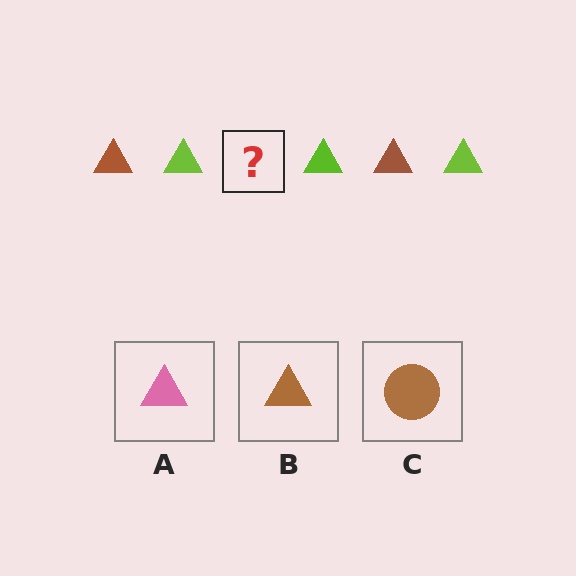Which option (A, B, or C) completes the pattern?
B.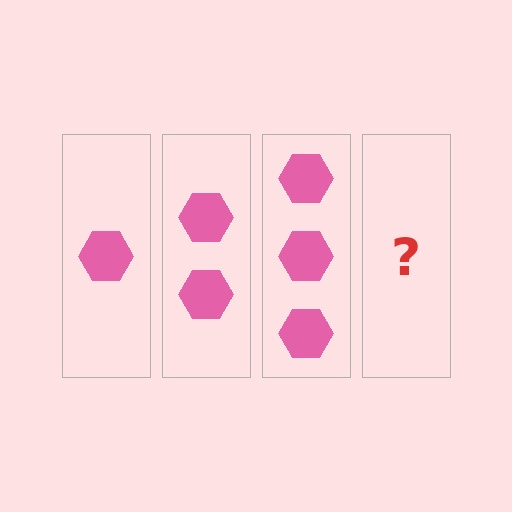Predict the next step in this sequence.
The next step is 4 hexagons.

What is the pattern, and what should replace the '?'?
The pattern is that each step adds one more hexagon. The '?' should be 4 hexagons.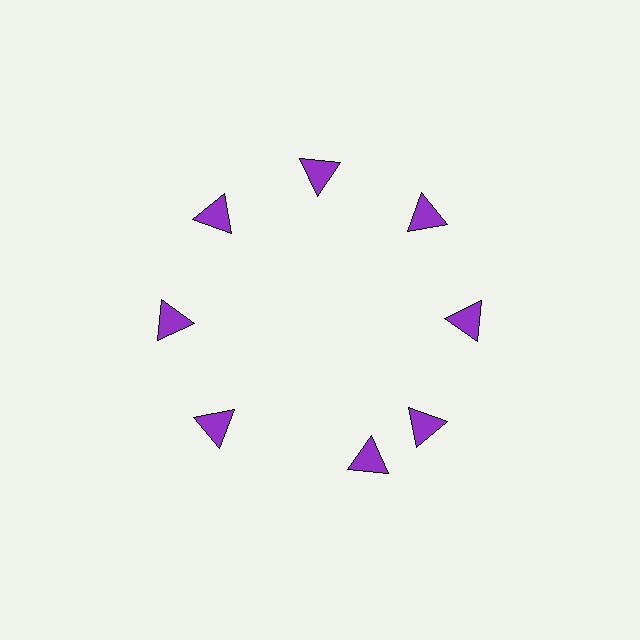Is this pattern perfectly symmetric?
No. The 8 purple triangles are arranged in a ring, but one element near the 6 o'clock position is rotated out of alignment along the ring, breaking the 8-fold rotational symmetry.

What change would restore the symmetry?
The symmetry would be restored by rotating it back into even spacing with its neighbors so that all 8 triangles sit at equal angles and equal distance from the center.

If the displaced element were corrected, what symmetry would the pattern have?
It would have 8-fold rotational symmetry — the pattern would map onto itself every 45 degrees.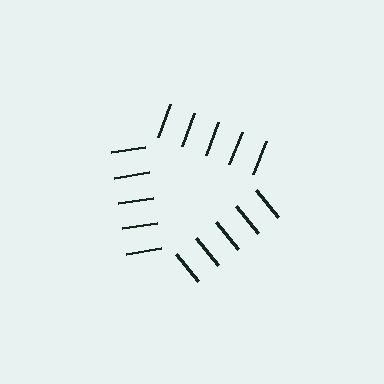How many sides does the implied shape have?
3 sides — the line-ends trace a triangle.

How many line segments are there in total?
15 — 5 along each of the 3 edges.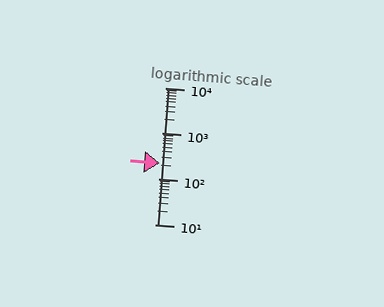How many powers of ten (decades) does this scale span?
The scale spans 3 decades, from 10 to 10000.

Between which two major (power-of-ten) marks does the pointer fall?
The pointer is between 100 and 1000.